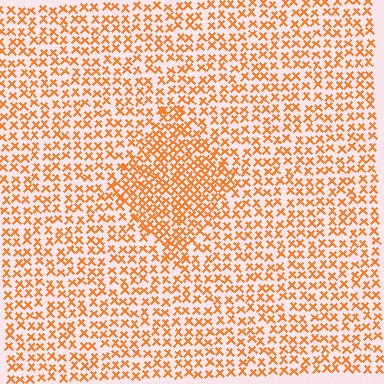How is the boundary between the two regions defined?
The boundary is defined by a change in element density (approximately 1.7x ratio). All elements are the same color, size, and shape.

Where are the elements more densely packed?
The elements are more densely packed inside the diamond boundary.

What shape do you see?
I see a diamond.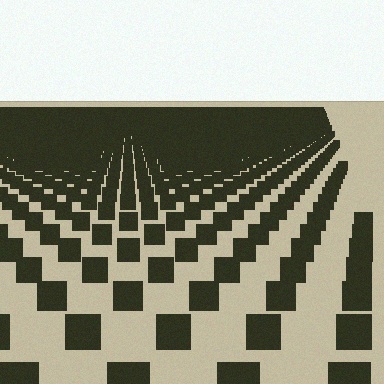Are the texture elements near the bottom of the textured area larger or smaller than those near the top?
Larger. Near the bottom, elements are closer to the viewer and appear at a bigger on-screen size.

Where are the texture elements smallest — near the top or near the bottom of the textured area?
Near the top.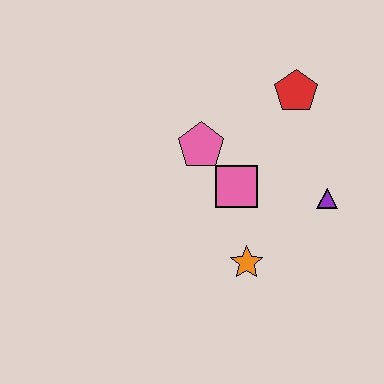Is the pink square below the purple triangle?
No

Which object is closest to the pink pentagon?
The pink square is closest to the pink pentagon.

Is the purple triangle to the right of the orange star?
Yes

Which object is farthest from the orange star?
The red pentagon is farthest from the orange star.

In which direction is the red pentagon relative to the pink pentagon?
The red pentagon is to the right of the pink pentagon.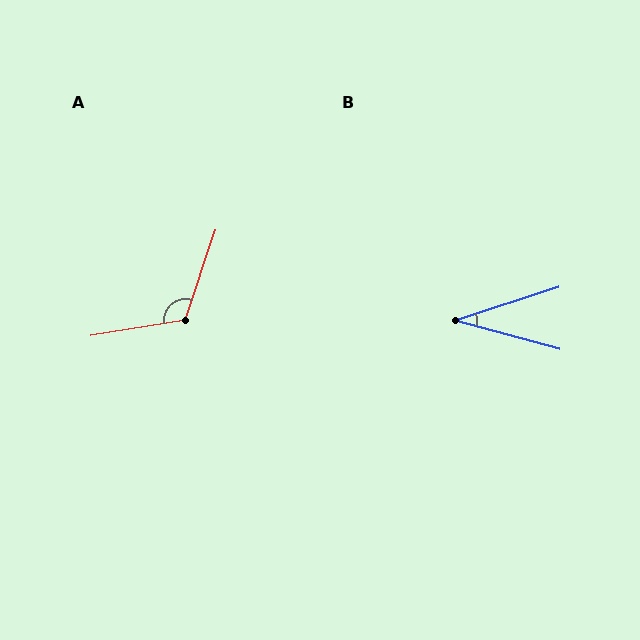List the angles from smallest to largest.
B (33°), A (118°).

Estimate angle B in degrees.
Approximately 33 degrees.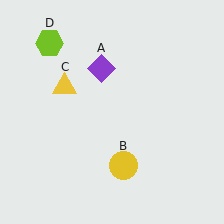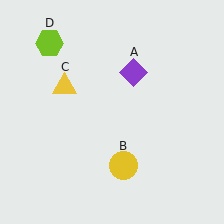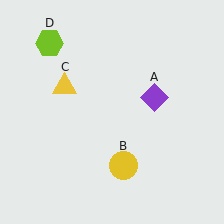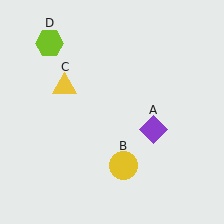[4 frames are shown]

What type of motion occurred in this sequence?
The purple diamond (object A) rotated clockwise around the center of the scene.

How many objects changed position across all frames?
1 object changed position: purple diamond (object A).